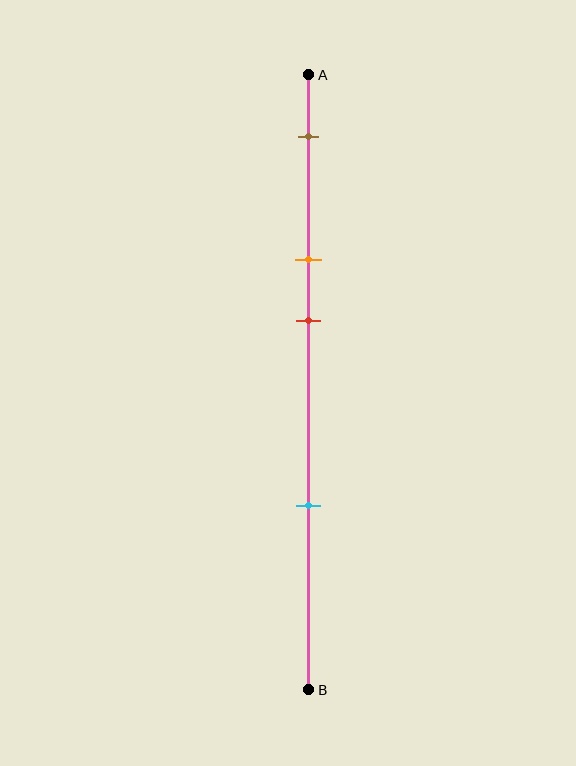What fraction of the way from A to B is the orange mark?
The orange mark is approximately 30% (0.3) of the way from A to B.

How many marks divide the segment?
There are 4 marks dividing the segment.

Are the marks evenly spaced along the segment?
No, the marks are not evenly spaced.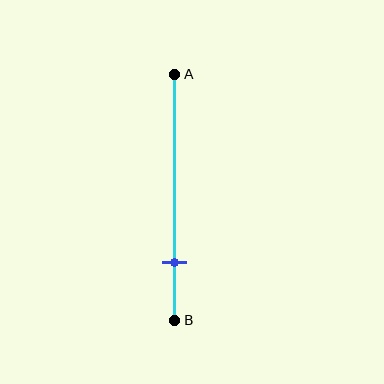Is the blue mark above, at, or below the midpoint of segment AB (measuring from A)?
The blue mark is below the midpoint of segment AB.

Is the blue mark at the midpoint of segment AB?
No, the mark is at about 75% from A, not at the 50% midpoint.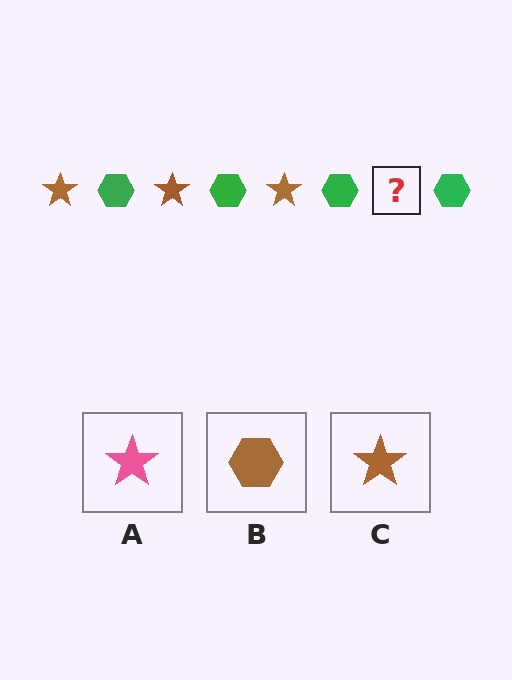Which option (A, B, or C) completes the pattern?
C.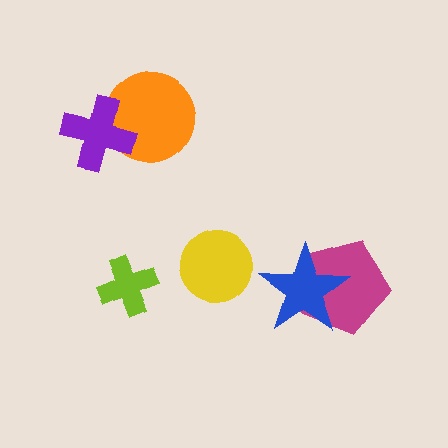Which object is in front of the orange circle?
The purple cross is in front of the orange circle.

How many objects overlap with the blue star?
1 object overlaps with the blue star.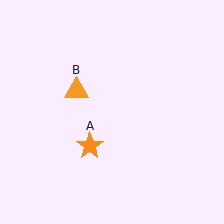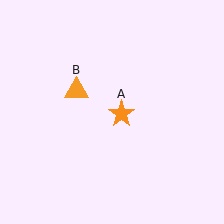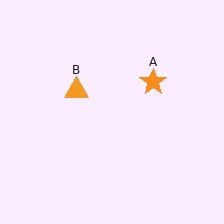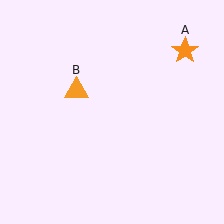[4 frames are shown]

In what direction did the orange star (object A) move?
The orange star (object A) moved up and to the right.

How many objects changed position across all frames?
1 object changed position: orange star (object A).